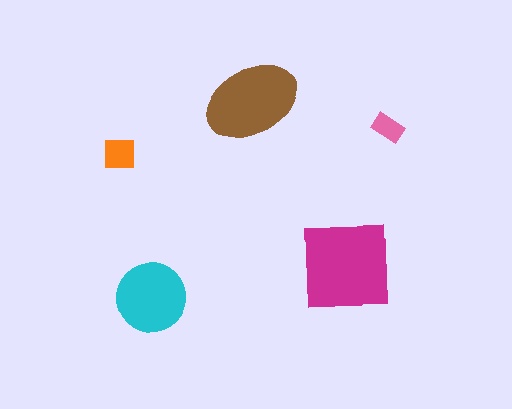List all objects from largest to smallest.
The magenta square, the brown ellipse, the cyan circle, the orange square, the pink rectangle.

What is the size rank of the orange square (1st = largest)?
4th.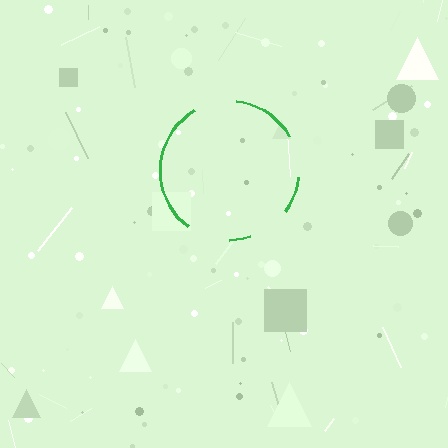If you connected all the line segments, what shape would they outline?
They would outline a circle.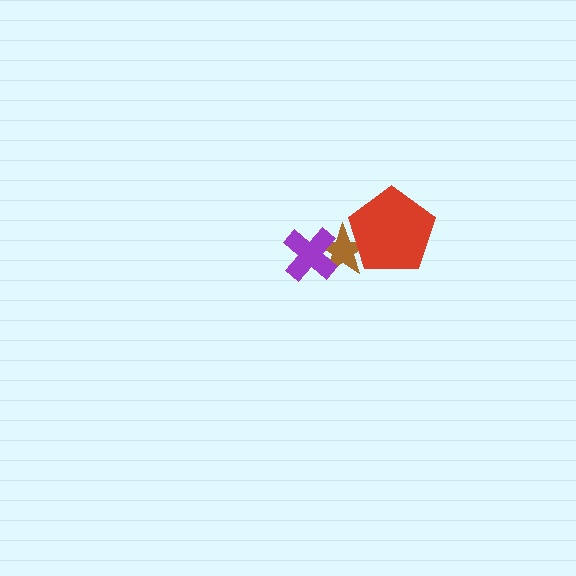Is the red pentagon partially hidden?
No, no other shape covers it.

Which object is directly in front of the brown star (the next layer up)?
The purple cross is directly in front of the brown star.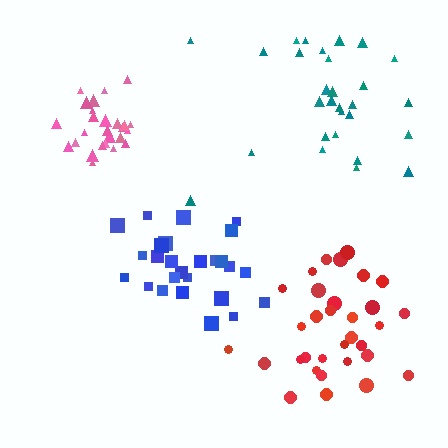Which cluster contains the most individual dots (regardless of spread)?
Red (32).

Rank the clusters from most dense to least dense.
pink, blue, red, teal.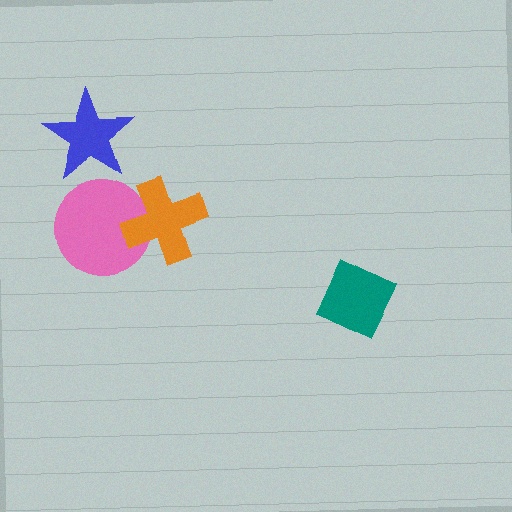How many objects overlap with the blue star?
0 objects overlap with the blue star.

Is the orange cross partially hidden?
No, no other shape covers it.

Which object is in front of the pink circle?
The orange cross is in front of the pink circle.